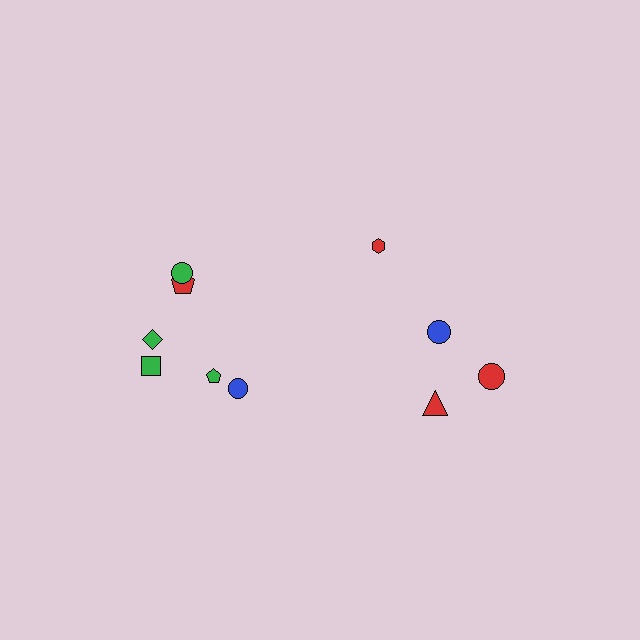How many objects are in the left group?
There are 6 objects.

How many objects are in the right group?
There are 4 objects.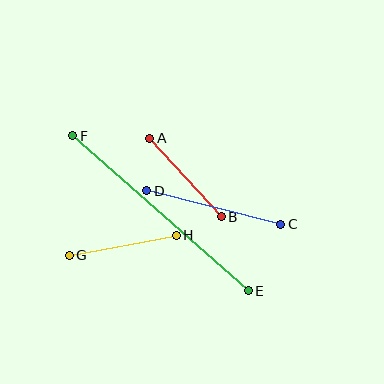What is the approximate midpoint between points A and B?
The midpoint is at approximately (185, 178) pixels.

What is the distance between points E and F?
The distance is approximately 234 pixels.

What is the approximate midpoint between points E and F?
The midpoint is at approximately (161, 213) pixels.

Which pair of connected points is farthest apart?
Points E and F are farthest apart.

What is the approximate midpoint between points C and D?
The midpoint is at approximately (214, 208) pixels.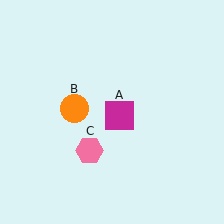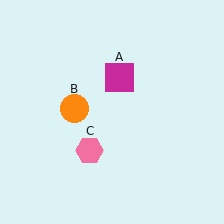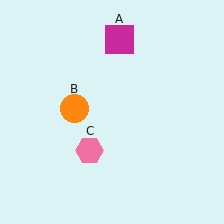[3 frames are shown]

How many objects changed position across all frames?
1 object changed position: magenta square (object A).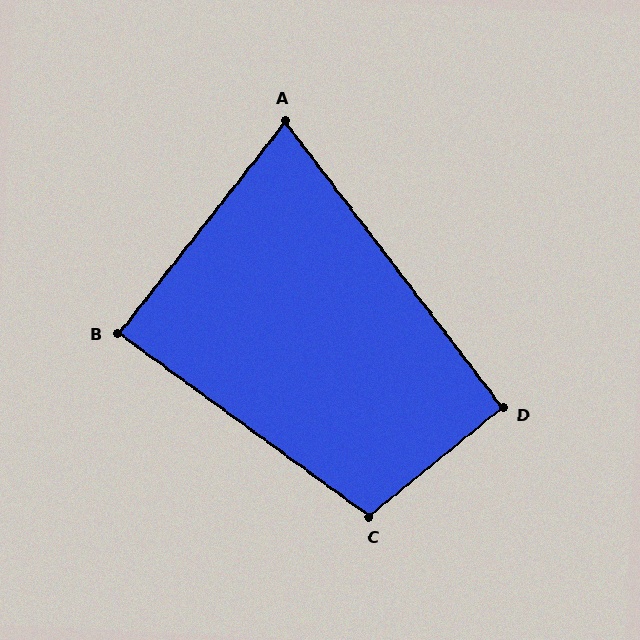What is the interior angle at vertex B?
Approximately 88 degrees (approximately right).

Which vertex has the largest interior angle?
C, at approximately 105 degrees.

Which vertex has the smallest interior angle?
A, at approximately 75 degrees.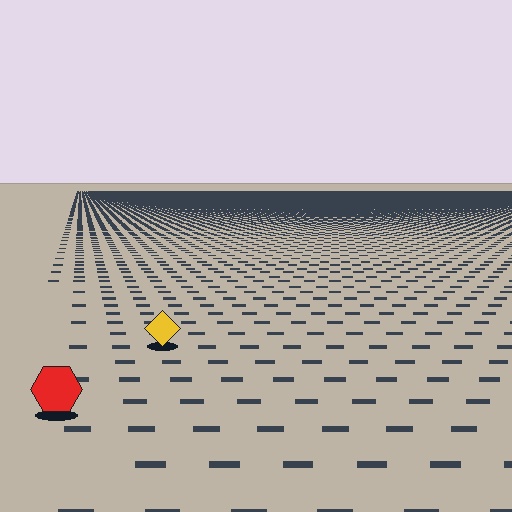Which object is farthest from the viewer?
The yellow diamond is farthest from the viewer. It appears smaller and the ground texture around it is denser.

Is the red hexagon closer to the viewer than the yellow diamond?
Yes. The red hexagon is closer — you can tell from the texture gradient: the ground texture is coarser near it.